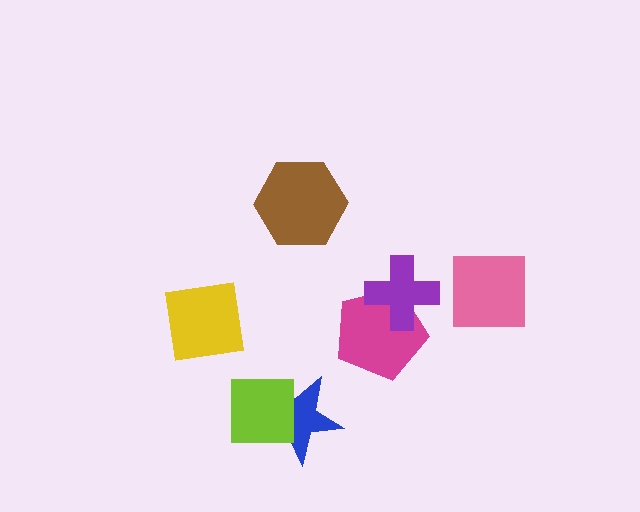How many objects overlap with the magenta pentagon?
1 object overlaps with the magenta pentagon.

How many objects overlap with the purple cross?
1 object overlaps with the purple cross.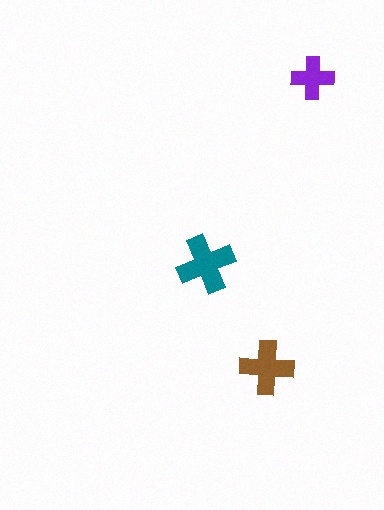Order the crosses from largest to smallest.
the teal one, the brown one, the purple one.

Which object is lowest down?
The brown cross is bottommost.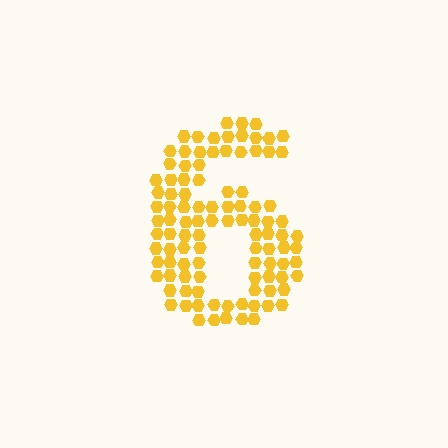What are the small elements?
The small elements are hexagons.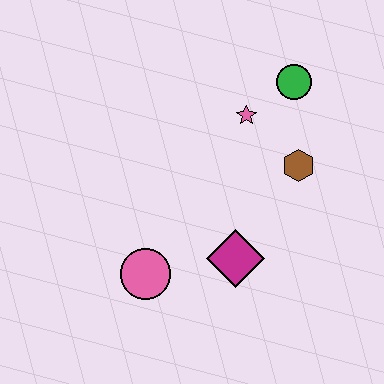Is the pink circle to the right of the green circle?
No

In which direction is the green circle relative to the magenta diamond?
The green circle is above the magenta diamond.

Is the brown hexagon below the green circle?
Yes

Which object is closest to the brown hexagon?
The pink star is closest to the brown hexagon.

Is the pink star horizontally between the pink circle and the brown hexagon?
Yes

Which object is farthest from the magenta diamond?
The green circle is farthest from the magenta diamond.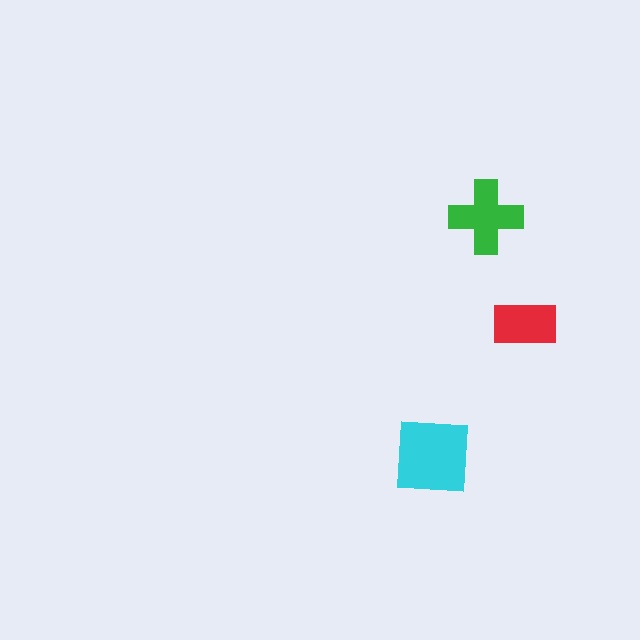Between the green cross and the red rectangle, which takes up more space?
The green cross.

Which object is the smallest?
The red rectangle.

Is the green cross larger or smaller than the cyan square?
Smaller.